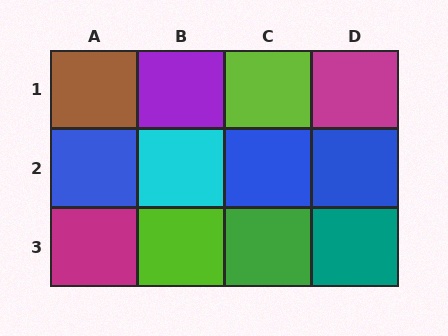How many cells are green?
1 cell is green.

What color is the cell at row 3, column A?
Magenta.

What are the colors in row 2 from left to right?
Blue, cyan, blue, blue.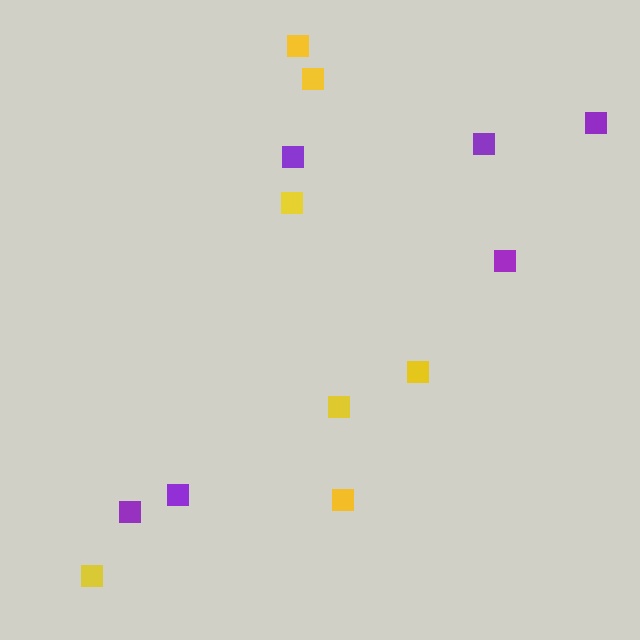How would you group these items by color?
There are 2 groups: one group of yellow squares (7) and one group of purple squares (6).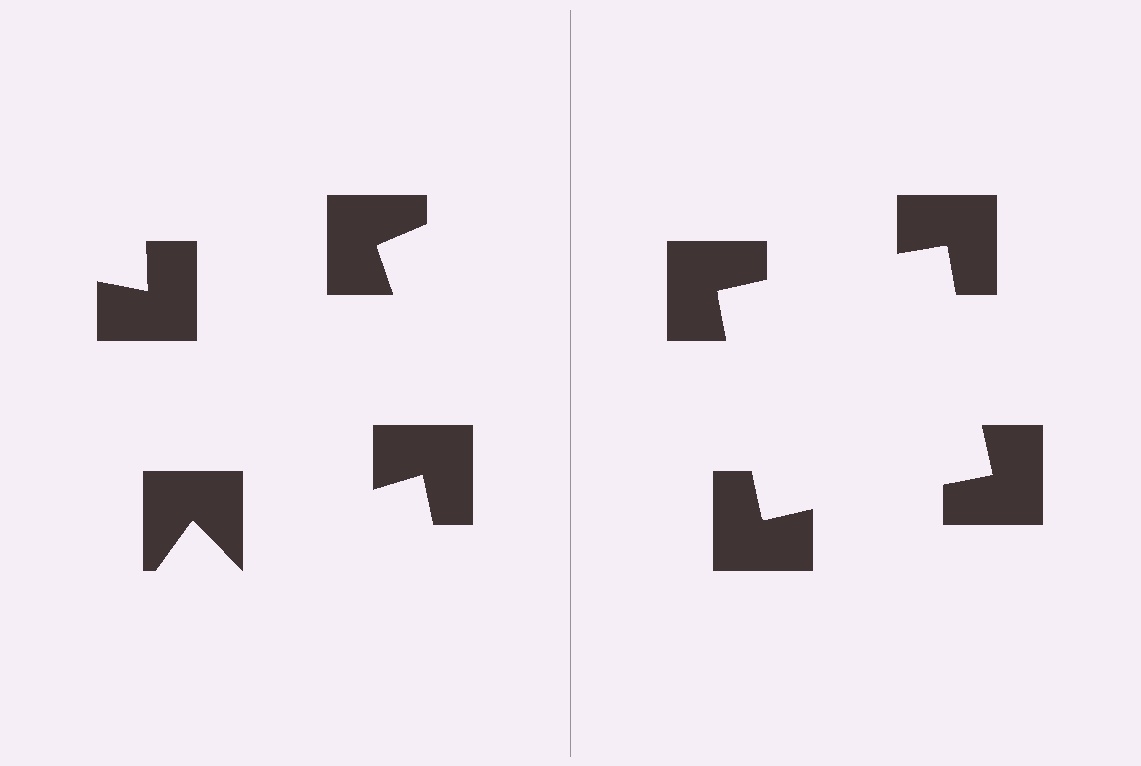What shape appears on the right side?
An illusory square.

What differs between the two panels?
The notched squares are positioned identically on both sides; only the wedge orientations differ. On the right they align to a square; on the left they are misaligned.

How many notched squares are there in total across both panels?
8 — 4 on each side.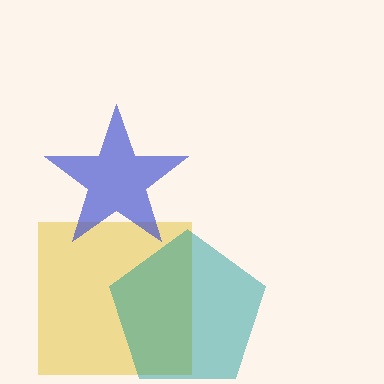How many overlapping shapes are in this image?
There are 3 overlapping shapes in the image.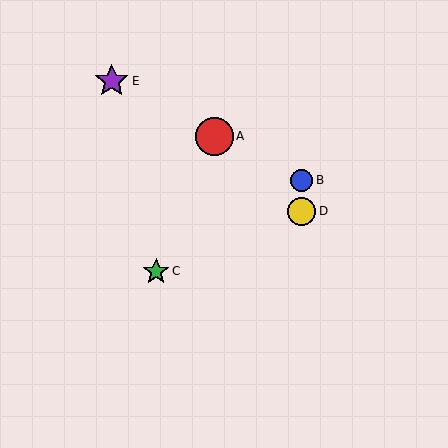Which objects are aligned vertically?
Objects B, D are aligned vertically.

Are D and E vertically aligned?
No, D is at x≈302 and E is at x≈112.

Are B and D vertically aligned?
Yes, both are at x≈302.